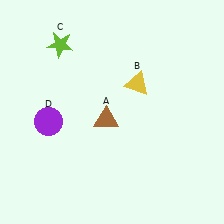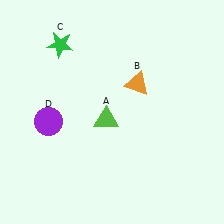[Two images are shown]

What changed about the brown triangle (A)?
In Image 1, A is brown. In Image 2, it changed to lime.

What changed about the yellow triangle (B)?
In Image 1, B is yellow. In Image 2, it changed to orange.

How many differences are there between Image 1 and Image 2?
There are 3 differences between the two images.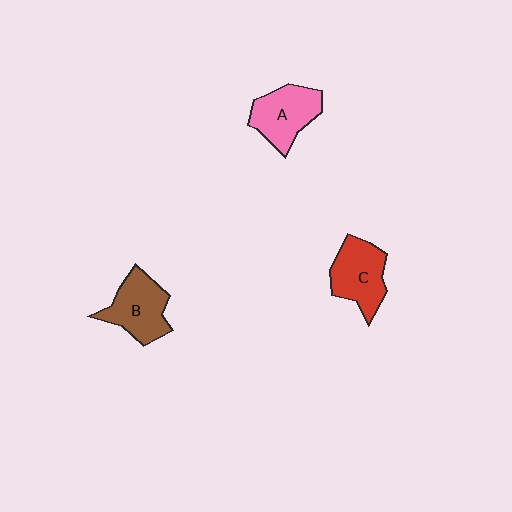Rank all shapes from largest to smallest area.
From largest to smallest: C (red), B (brown), A (pink).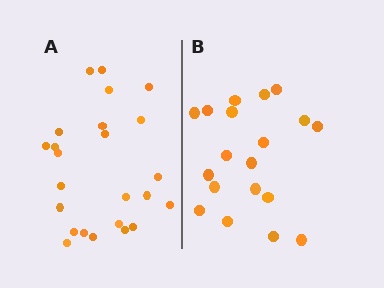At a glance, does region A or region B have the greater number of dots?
Region A (the left region) has more dots.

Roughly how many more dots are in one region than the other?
Region A has about 5 more dots than region B.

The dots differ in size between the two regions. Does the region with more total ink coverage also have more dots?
No. Region B has more total ink coverage because its dots are larger, but region A actually contains more individual dots. Total area can be misleading — the number of items is what matters here.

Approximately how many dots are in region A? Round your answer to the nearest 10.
About 20 dots. (The exact count is 24, which rounds to 20.)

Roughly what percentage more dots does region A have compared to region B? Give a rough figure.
About 25% more.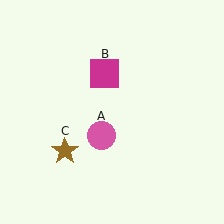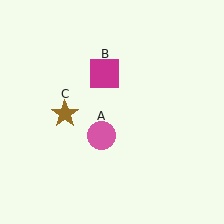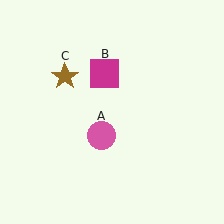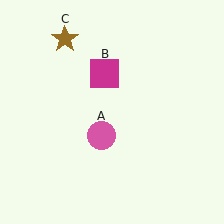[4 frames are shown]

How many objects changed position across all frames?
1 object changed position: brown star (object C).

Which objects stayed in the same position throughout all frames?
Pink circle (object A) and magenta square (object B) remained stationary.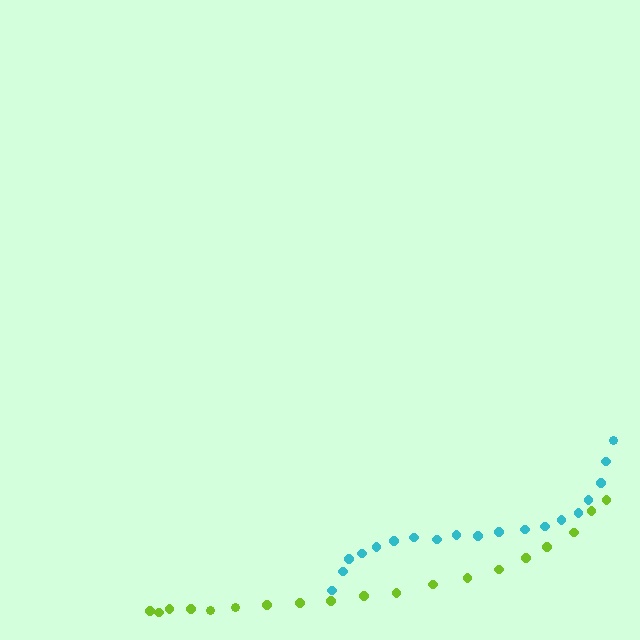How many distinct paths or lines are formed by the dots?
There are 2 distinct paths.